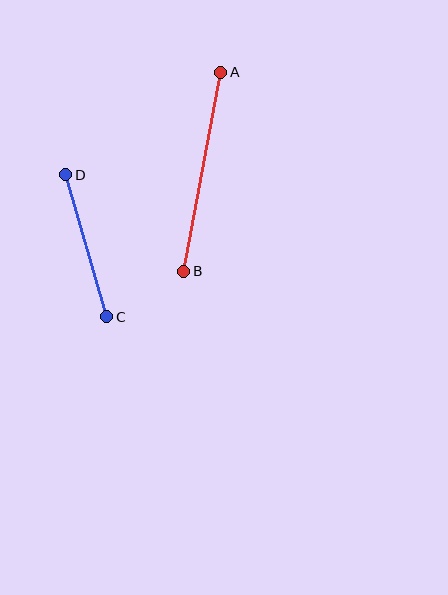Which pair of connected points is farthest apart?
Points A and B are farthest apart.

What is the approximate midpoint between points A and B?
The midpoint is at approximately (202, 172) pixels.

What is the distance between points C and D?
The distance is approximately 148 pixels.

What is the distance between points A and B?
The distance is approximately 202 pixels.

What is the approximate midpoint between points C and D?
The midpoint is at approximately (86, 246) pixels.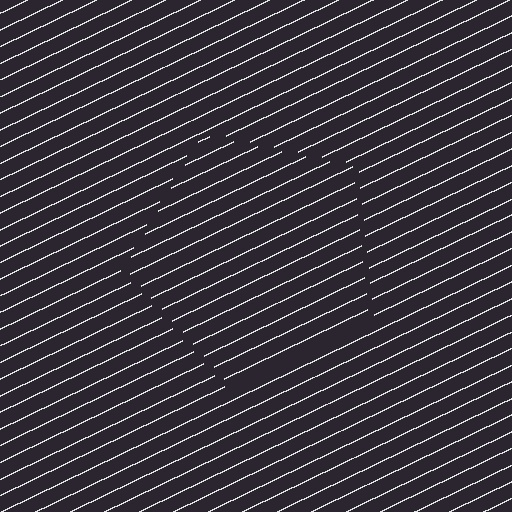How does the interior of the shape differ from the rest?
The interior of the shape contains the same grating, shifted by half a period — the contour is defined by the phase discontinuity where line-ends from the inner and outer gratings abut.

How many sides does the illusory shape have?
5 sides — the line-ends trace a pentagon.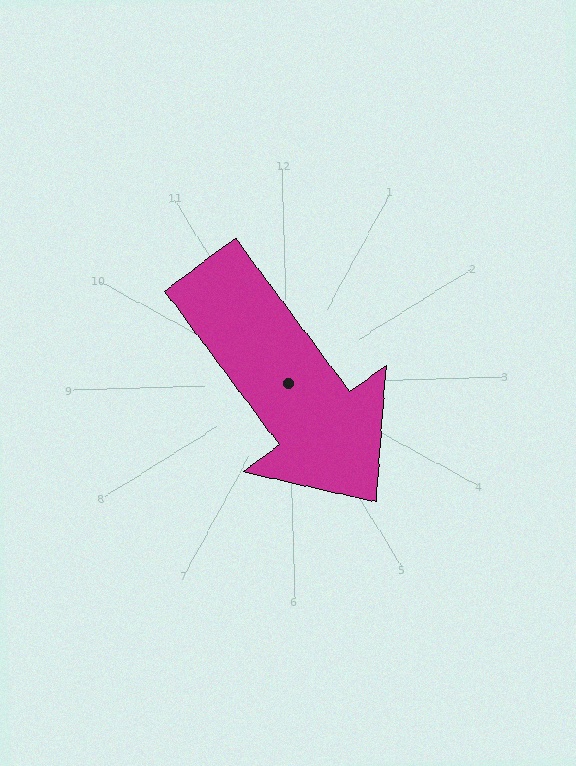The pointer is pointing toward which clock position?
Roughly 5 o'clock.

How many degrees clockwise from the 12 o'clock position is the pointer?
Approximately 145 degrees.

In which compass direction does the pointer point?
Southeast.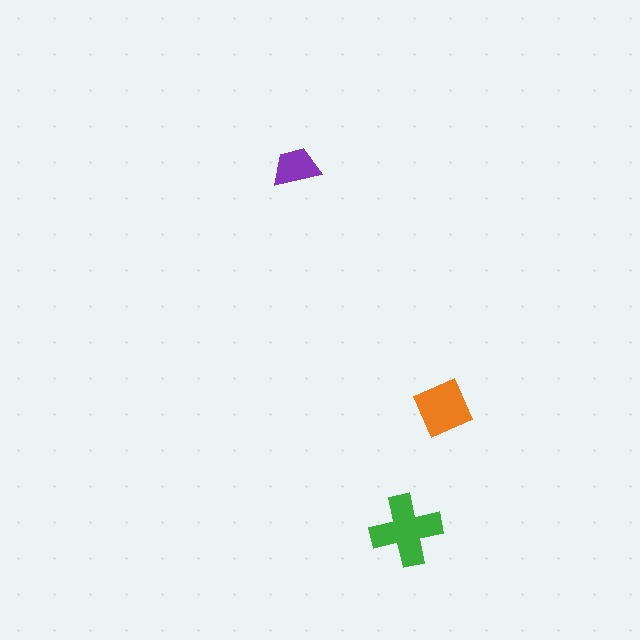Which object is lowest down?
The green cross is bottommost.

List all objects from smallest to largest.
The purple trapezoid, the orange diamond, the green cross.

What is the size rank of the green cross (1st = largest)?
1st.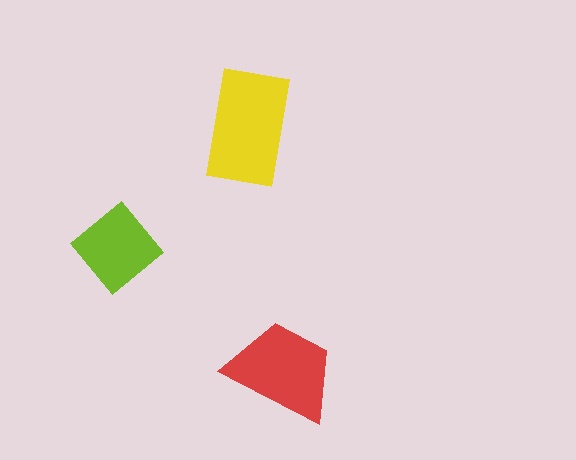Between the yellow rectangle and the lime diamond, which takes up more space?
The yellow rectangle.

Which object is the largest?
The yellow rectangle.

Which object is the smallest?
The lime diamond.